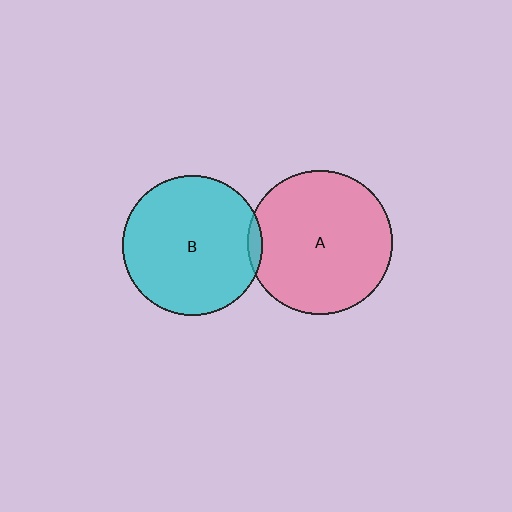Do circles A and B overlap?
Yes.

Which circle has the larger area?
Circle A (pink).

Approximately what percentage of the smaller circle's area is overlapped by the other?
Approximately 5%.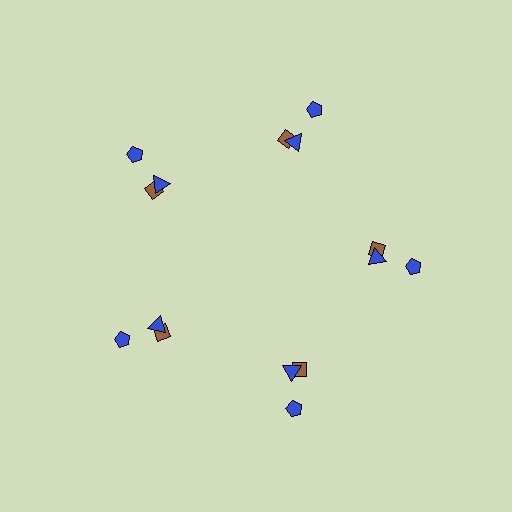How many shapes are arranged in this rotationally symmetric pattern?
There are 15 shapes, arranged in 5 groups of 3.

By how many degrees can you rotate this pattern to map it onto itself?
The pattern maps onto itself every 72 degrees of rotation.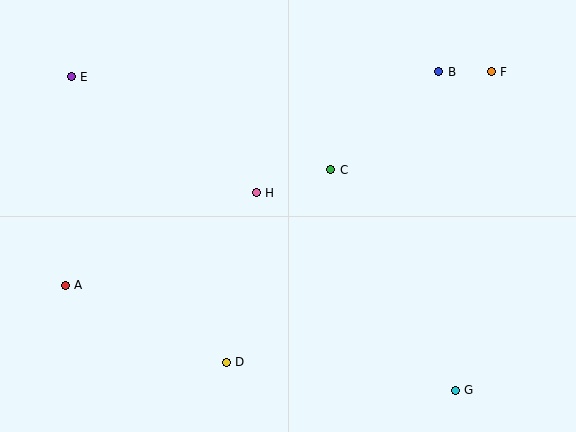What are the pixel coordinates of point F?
Point F is at (491, 72).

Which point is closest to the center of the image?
Point H at (256, 193) is closest to the center.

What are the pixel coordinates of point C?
Point C is at (331, 170).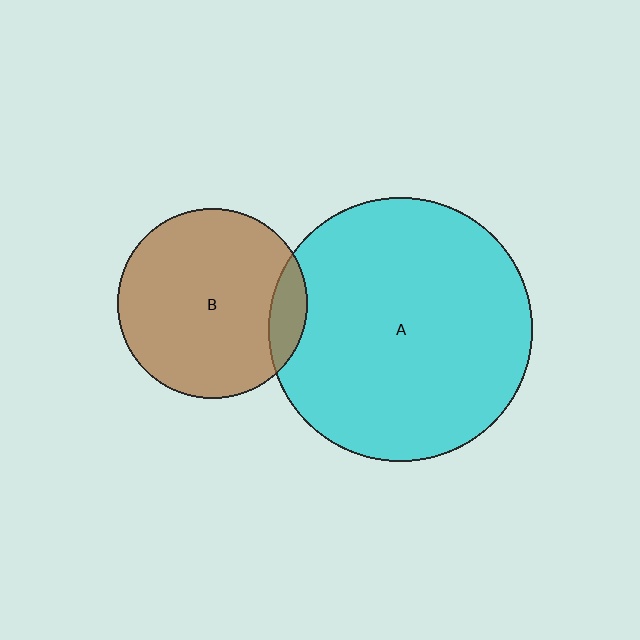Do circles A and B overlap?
Yes.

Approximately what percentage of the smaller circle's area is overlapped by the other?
Approximately 10%.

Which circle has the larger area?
Circle A (cyan).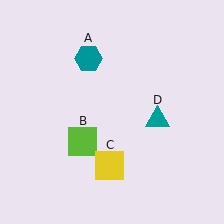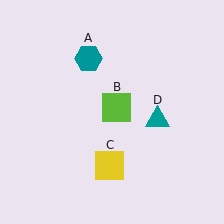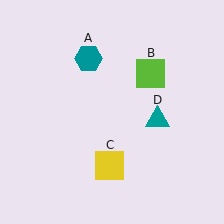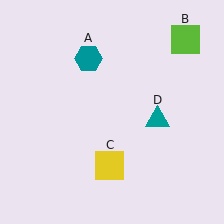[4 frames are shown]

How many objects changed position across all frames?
1 object changed position: lime square (object B).